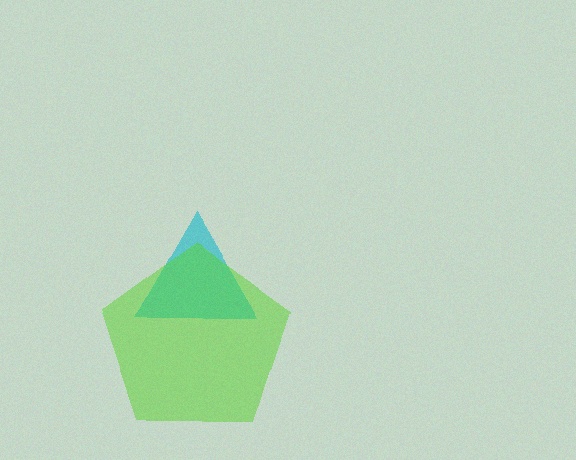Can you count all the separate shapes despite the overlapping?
Yes, there are 2 separate shapes.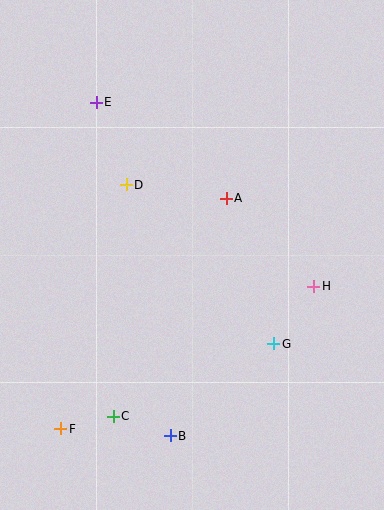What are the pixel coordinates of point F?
Point F is at (61, 429).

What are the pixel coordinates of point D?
Point D is at (126, 185).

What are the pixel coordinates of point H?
Point H is at (314, 286).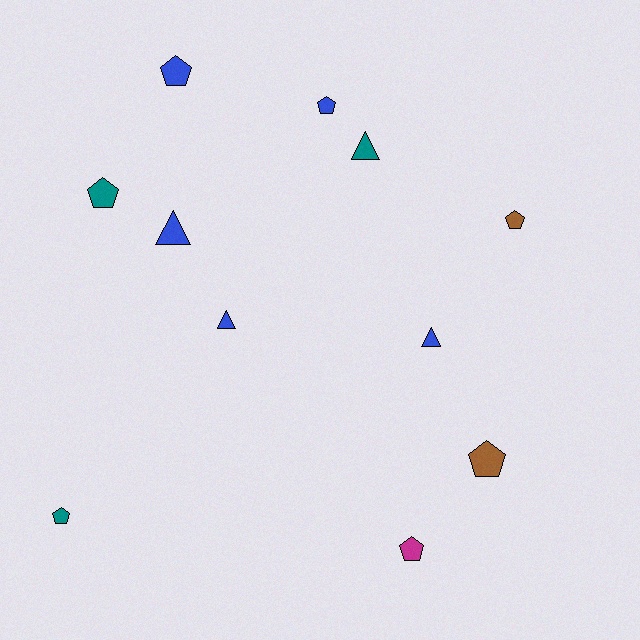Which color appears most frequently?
Blue, with 5 objects.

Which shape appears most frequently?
Pentagon, with 7 objects.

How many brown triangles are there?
There are no brown triangles.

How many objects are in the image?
There are 11 objects.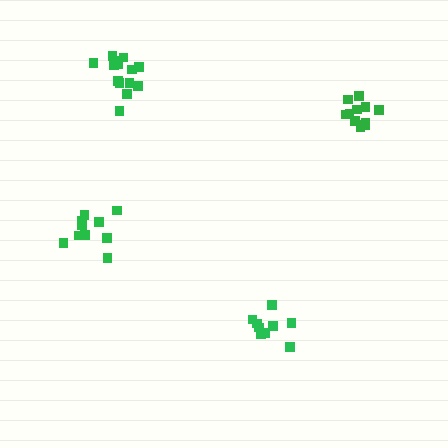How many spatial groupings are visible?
There are 4 spatial groupings.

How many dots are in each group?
Group 1: 9 dots, Group 2: 14 dots, Group 3: 11 dots, Group 4: 10 dots (44 total).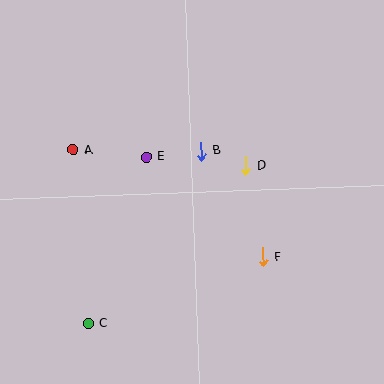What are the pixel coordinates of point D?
Point D is at (246, 166).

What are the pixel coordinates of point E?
Point E is at (146, 157).